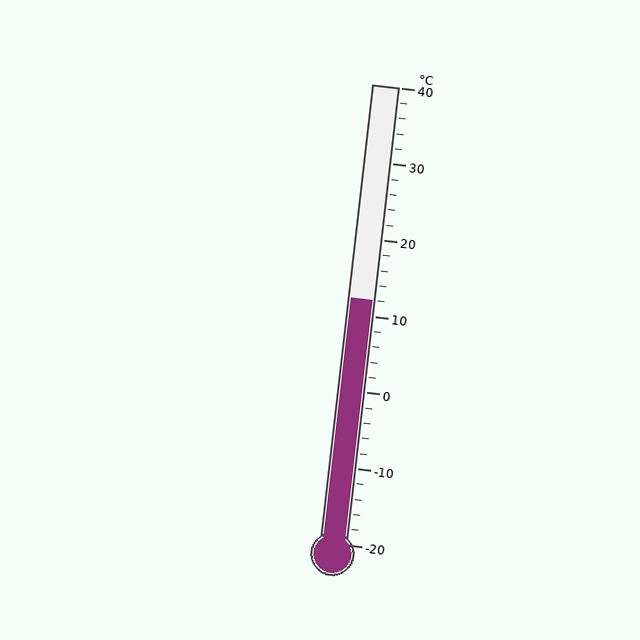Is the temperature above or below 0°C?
The temperature is above 0°C.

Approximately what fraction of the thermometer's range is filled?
The thermometer is filled to approximately 55% of its range.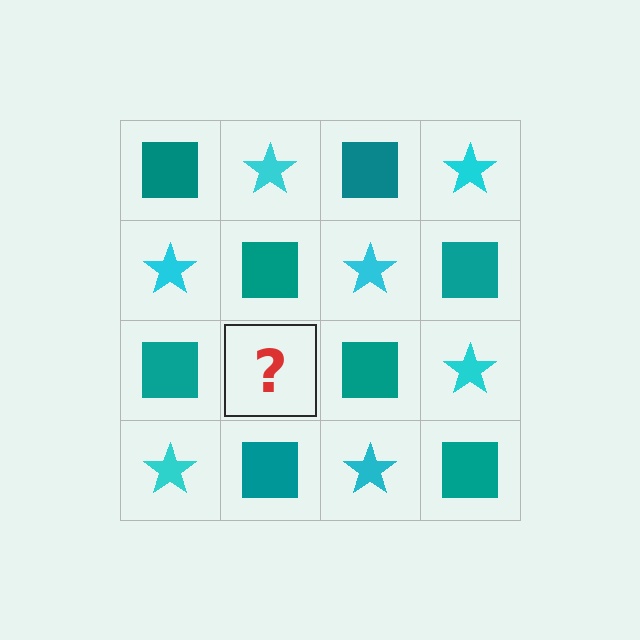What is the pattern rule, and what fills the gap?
The rule is that it alternates teal square and cyan star in a checkerboard pattern. The gap should be filled with a cyan star.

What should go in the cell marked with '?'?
The missing cell should contain a cyan star.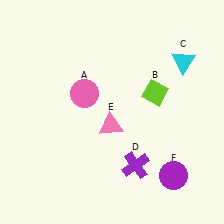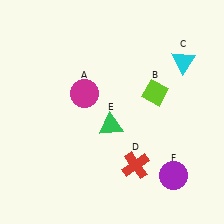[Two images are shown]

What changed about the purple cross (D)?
In Image 1, D is purple. In Image 2, it changed to red.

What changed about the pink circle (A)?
In Image 1, A is pink. In Image 2, it changed to magenta.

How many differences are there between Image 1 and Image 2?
There are 3 differences between the two images.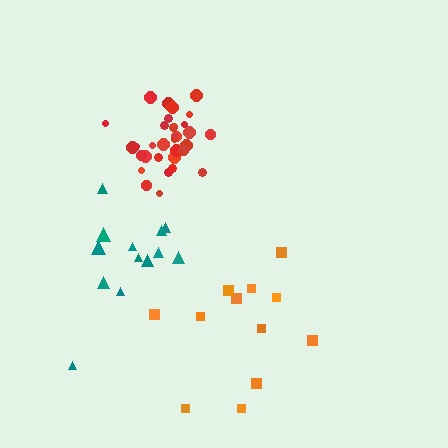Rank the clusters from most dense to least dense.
red, teal, orange.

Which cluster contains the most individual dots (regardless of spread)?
Red (34).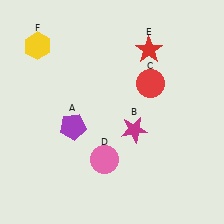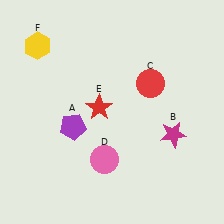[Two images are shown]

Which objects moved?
The objects that moved are: the magenta star (B), the red star (E).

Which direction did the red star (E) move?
The red star (E) moved down.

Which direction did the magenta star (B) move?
The magenta star (B) moved right.